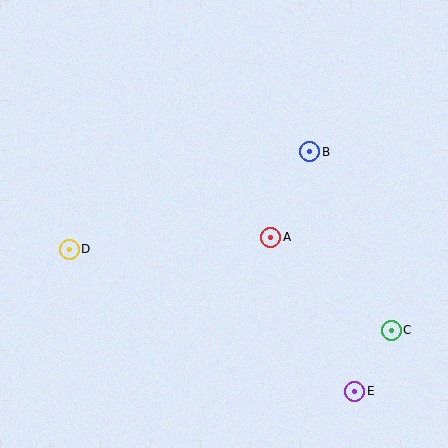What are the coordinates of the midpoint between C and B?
The midpoint between C and B is at (351, 241).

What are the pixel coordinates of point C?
Point C is at (391, 330).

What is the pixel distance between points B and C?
The distance between B and C is 196 pixels.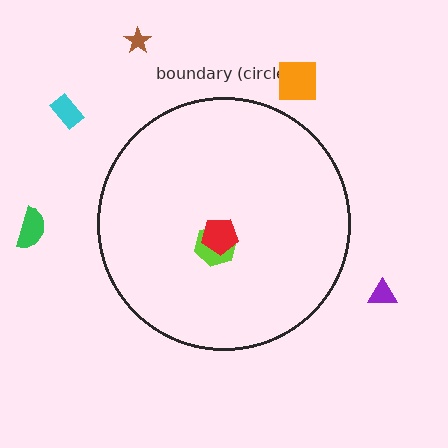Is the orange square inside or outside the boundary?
Outside.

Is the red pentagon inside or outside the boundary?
Inside.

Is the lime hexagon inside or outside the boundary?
Inside.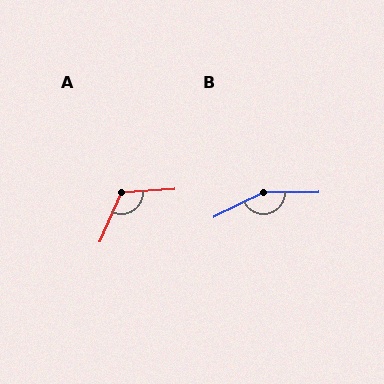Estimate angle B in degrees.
Approximately 154 degrees.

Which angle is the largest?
B, at approximately 154 degrees.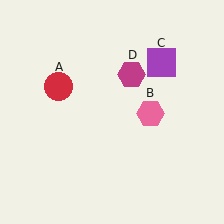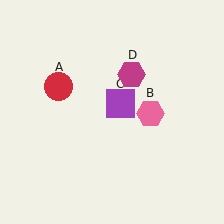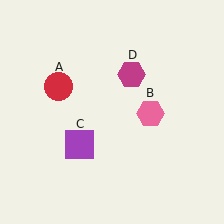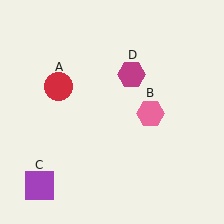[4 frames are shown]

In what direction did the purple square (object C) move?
The purple square (object C) moved down and to the left.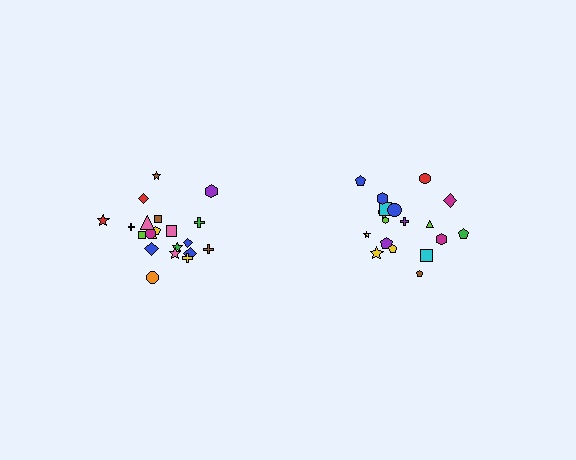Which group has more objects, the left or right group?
The left group.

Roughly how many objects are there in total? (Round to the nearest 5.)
Roughly 40 objects in total.